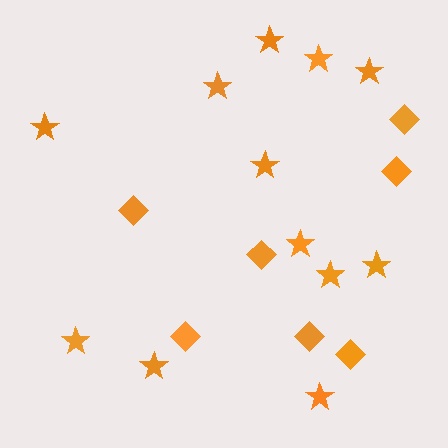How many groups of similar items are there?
There are 2 groups: one group of diamonds (7) and one group of stars (12).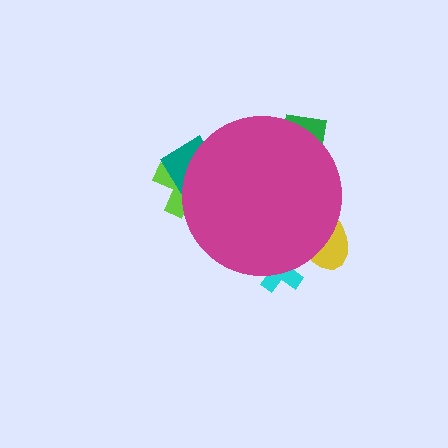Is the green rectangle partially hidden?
Yes, the green rectangle is partially hidden behind the magenta circle.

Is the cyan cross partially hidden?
Yes, the cyan cross is partially hidden behind the magenta circle.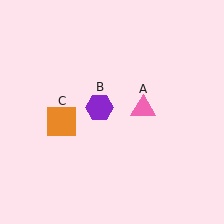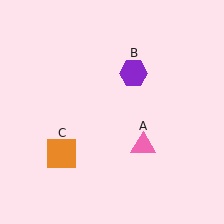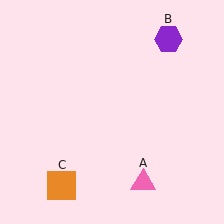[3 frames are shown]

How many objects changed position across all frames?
3 objects changed position: pink triangle (object A), purple hexagon (object B), orange square (object C).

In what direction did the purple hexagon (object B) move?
The purple hexagon (object B) moved up and to the right.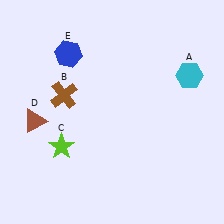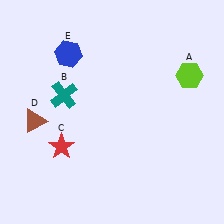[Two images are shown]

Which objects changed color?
A changed from cyan to lime. B changed from brown to teal. C changed from lime to red.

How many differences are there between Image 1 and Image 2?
There are 3 differences between the two images.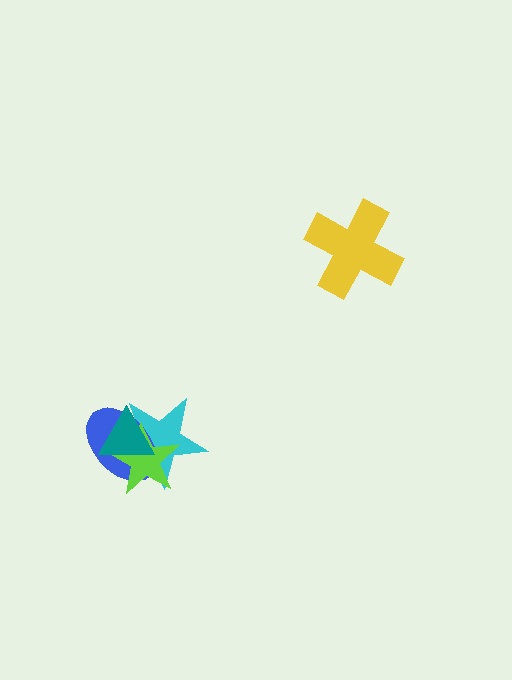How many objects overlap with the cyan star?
3 objects overlap with the cyan star.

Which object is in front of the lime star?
The teal triangle is in front of the lime star.